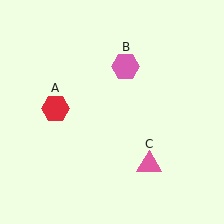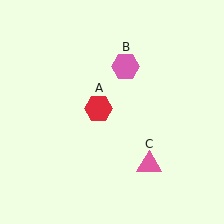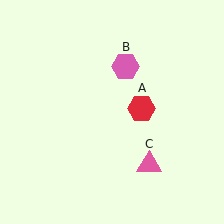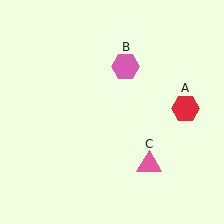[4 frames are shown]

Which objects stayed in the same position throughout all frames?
Pink hexagon (object B) and pink triangle (object C) remained stationary.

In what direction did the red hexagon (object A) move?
The red hexagon (object A) moved right.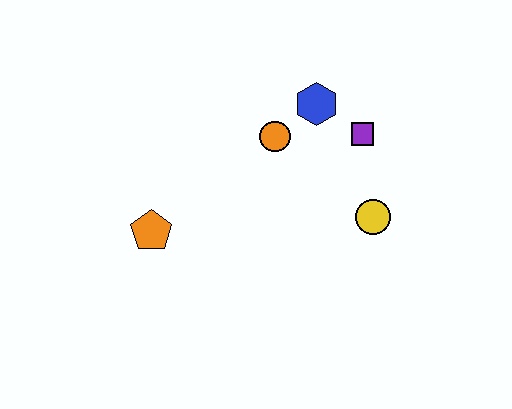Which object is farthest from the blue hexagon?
The orange pentagon is farthest from the blue hexagon.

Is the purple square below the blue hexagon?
Yes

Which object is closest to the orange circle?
The blue hexagon is closest to the orange circle.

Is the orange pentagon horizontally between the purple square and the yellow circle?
No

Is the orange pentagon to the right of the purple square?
No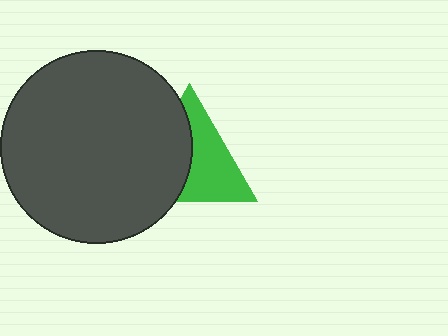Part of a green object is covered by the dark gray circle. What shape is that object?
It is a triangle.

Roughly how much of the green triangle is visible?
About half of it is visible (roughly 52%).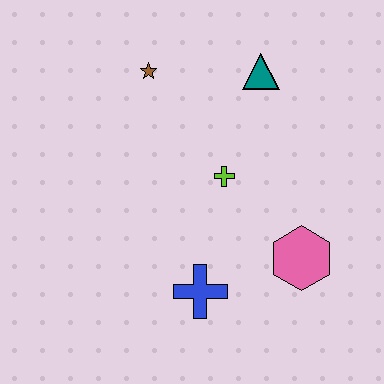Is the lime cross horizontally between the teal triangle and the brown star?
Yes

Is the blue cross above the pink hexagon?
No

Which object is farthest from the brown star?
The pink hexagon is farthest from the brown star.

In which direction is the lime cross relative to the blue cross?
The lime cross is above the blue cross.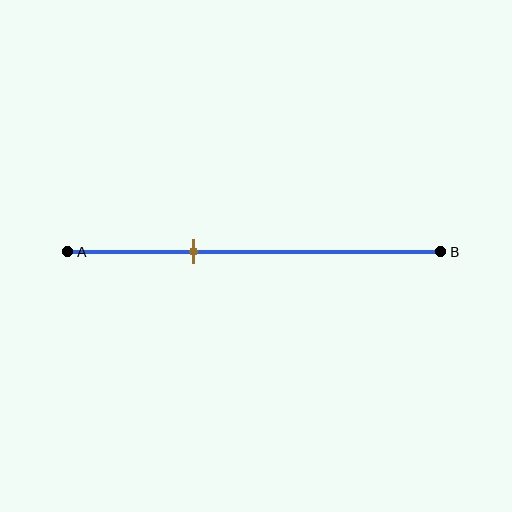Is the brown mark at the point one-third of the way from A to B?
Yes, the mark is approximately at the one-third point.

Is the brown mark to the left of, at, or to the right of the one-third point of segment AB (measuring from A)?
The brown mark is approximately at the one-third point of segment AB.